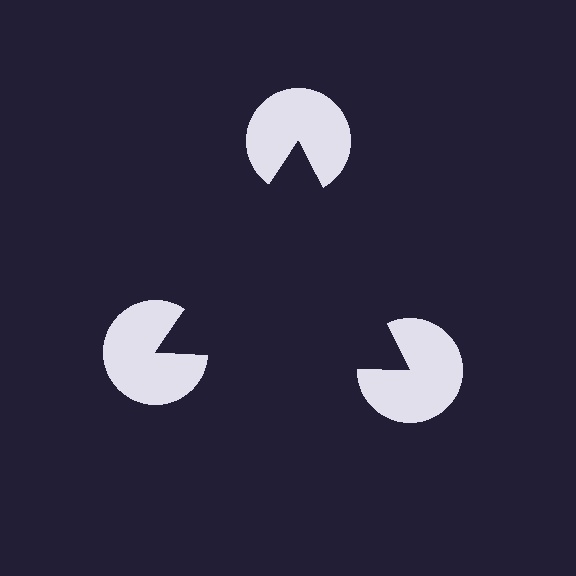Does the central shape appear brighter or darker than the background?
It typically appears slightly darker than the background, even though no actual brightness change is drawn.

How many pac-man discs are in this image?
There are 3 — one at each vertex of the illusory triangle.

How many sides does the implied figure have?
3 sides.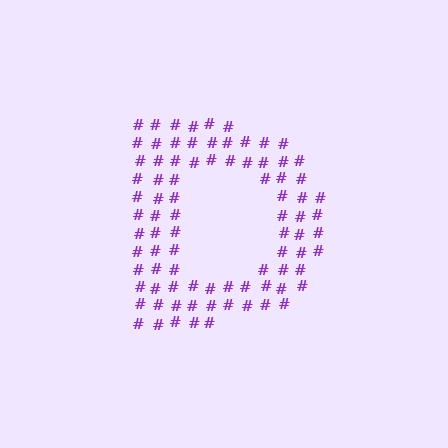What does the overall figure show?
The overall figure shows the letter D.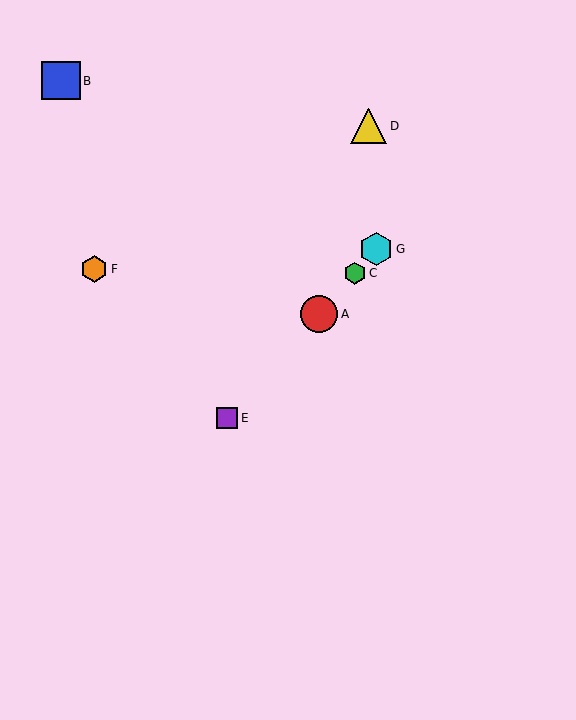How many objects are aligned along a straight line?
4 objects (A, C, E, G) are aligned along a straight line.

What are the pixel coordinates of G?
Object G is at (376, 249).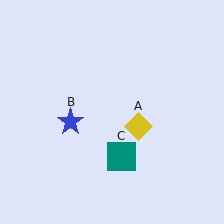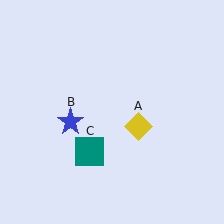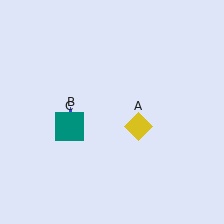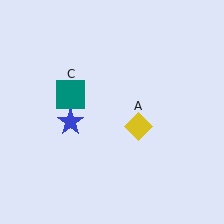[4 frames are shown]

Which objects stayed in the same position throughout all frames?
Yellow diamond (object A) and blue star (object B) remained stationary.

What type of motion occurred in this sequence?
The teal square (object C) rotated clockwise around the center of the scene.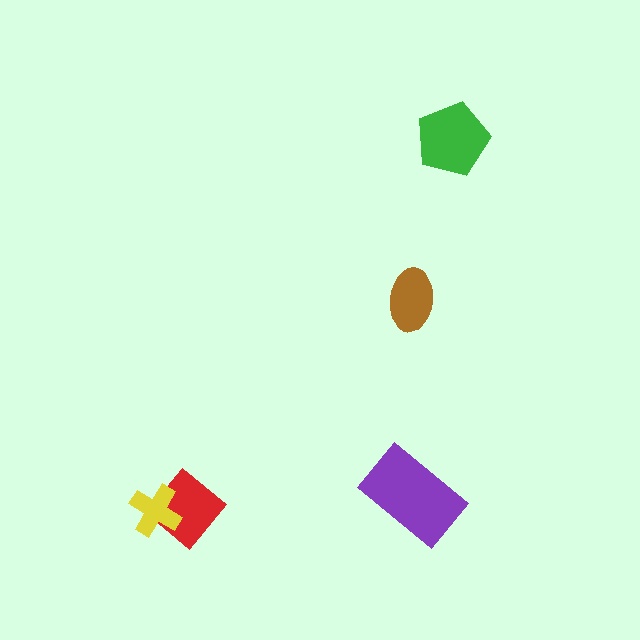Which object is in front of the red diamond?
The yellow cross is in front of the red diamond.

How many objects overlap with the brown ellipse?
0 objects overlap with the brown ellipse.